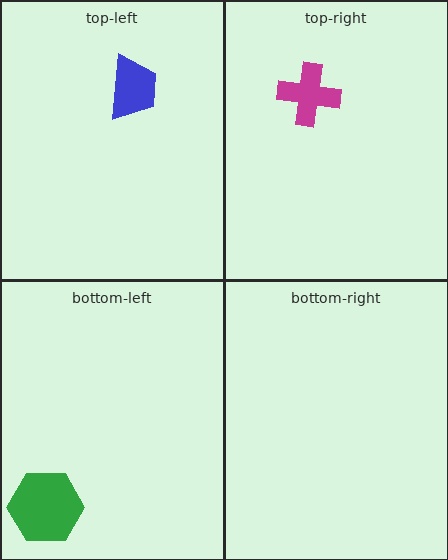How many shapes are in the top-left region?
1.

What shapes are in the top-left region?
The blue trapezoid.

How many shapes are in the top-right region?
1.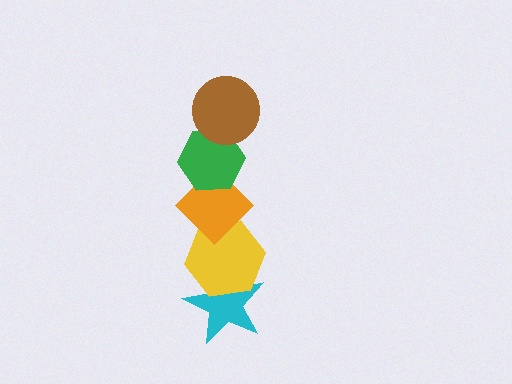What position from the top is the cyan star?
The cyan star is 5th from the top.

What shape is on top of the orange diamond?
The green hexagon is on top of the orange diamond.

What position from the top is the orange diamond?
The orange diamond is 3rd from the top.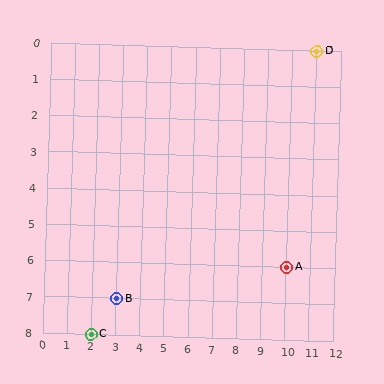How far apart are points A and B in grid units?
Points A and B are 7 columns and 1 row apart (about 7.1 grid units diagonally).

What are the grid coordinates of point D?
Point D is at grid coordinates (11, 0).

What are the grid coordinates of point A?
Point A is at grid coordinates (10, 6).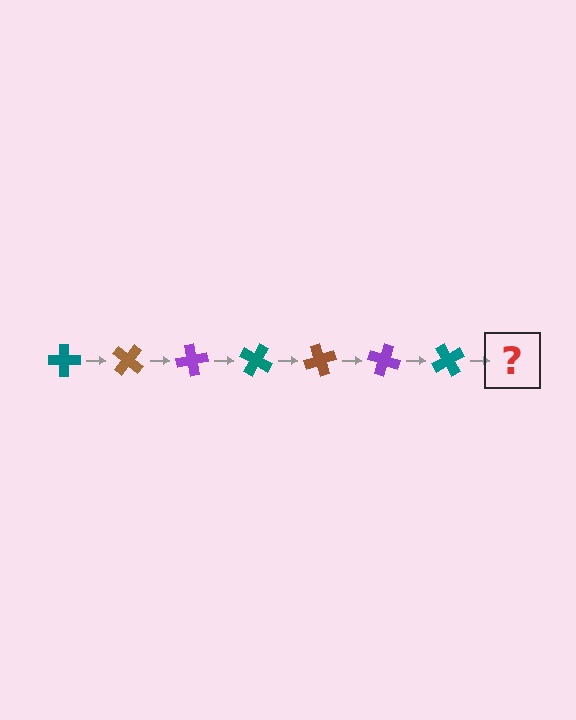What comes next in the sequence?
The next element should be a brown cross, rotated 280 degrees from the start.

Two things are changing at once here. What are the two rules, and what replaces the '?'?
The two rules are that it rotates 40 degrees each step and the color cycles through teal, brown, and purple. The '?' should be a brown cross, rotated 280 degrees from the start.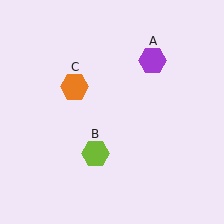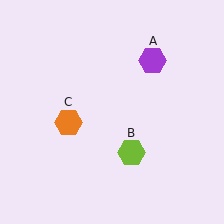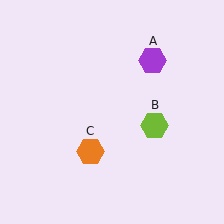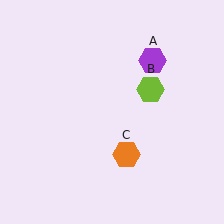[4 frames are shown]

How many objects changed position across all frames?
2 objects changed position: lime hexagon (object B), orange hexagon (object C).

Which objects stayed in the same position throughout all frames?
Purple hexagon (object A) remained stationary.